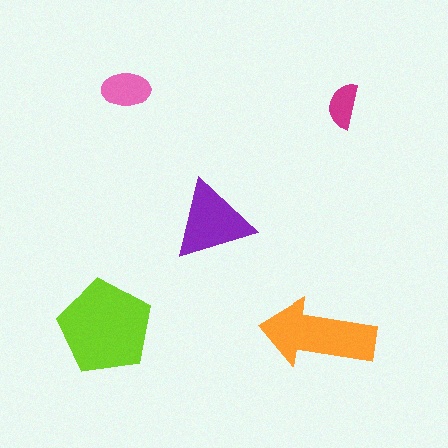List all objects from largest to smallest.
The lime pentagon, the orange arrow, the purple triangle, the pink ellipse, the magenta semicircle.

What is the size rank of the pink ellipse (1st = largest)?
4th.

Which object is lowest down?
The orange arrow is bottommost.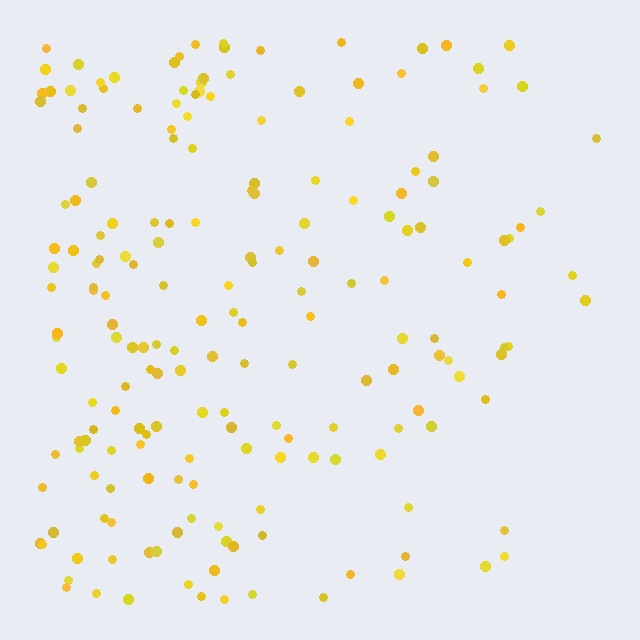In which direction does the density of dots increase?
From right to left, with the left side densest.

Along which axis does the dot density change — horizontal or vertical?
Horizontal.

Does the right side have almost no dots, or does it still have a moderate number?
Still a moderate number, just noticeably fewer than the left.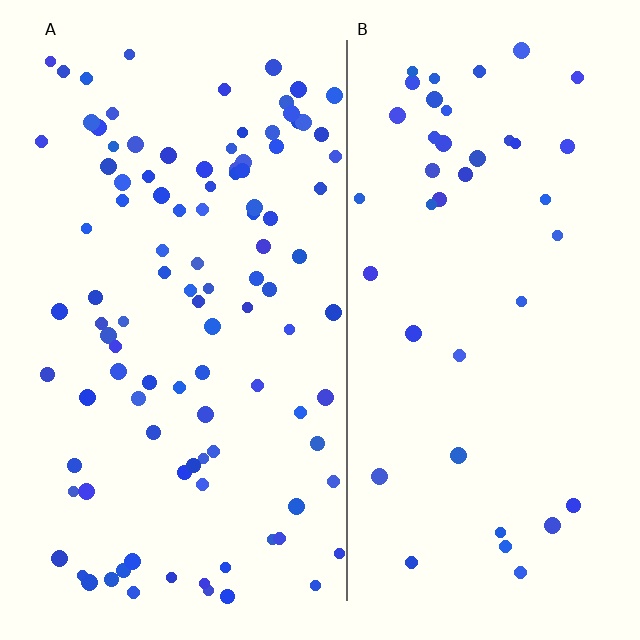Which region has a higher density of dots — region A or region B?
A (the left).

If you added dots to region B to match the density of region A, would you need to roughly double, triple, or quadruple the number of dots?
Approximately double.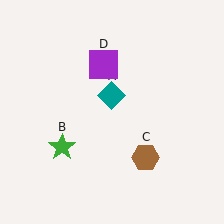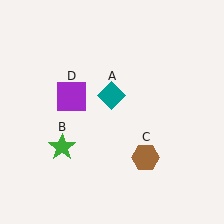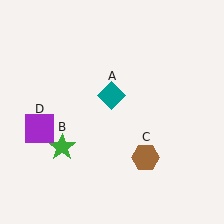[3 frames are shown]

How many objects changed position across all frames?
1 object changed position: purple square (object D).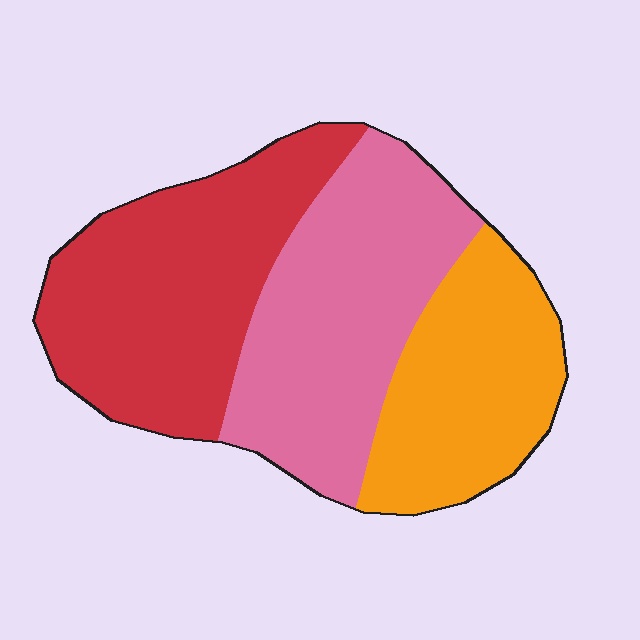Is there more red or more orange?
Red.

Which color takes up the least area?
Orange, at roughly 25%.